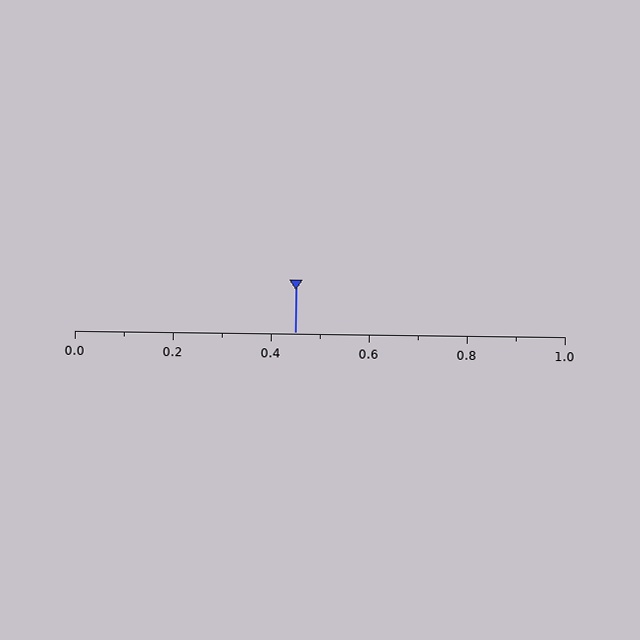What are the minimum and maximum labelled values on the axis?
The axis runs from 0.0 to 1.0.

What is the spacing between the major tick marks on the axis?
The major ticks are spaced 0.2 apart.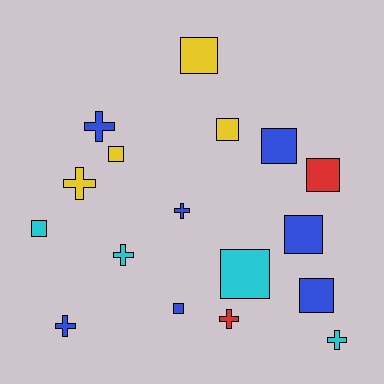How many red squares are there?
There is 1 red square.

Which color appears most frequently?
Blue, with 7 objects.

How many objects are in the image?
There are 17 objects.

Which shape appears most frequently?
Square, with 10 objects.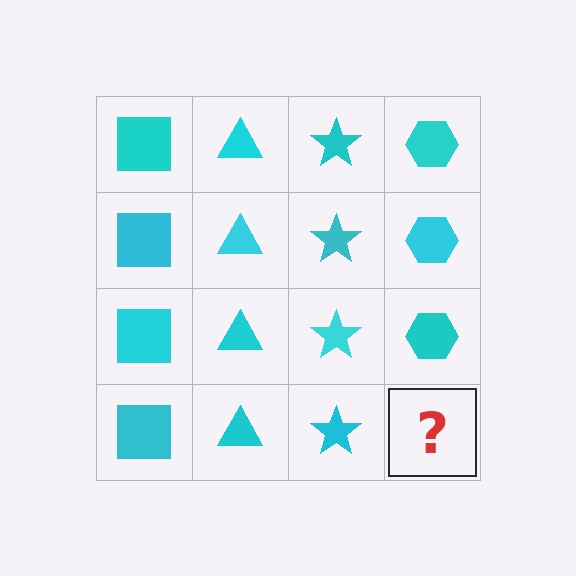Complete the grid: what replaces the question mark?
The question mark should be replaced with a cyan hexagon.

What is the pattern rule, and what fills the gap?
The rule is that each column has a consistent shape. The gap should be filled with a cyan hexagon.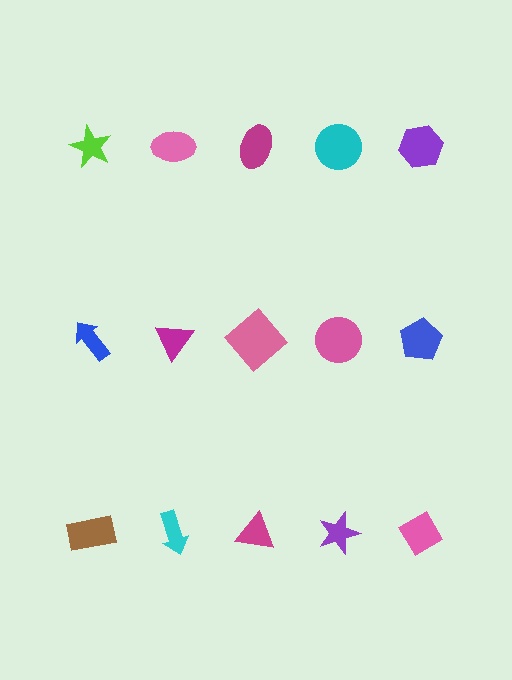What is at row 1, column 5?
A purple hexagon.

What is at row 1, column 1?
A lime star.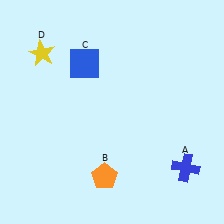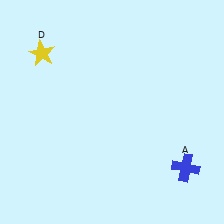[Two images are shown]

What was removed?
The orange pentagon (B), the blue square (C) were removed in Image 2.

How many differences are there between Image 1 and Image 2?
There are 2 differences between the two images.